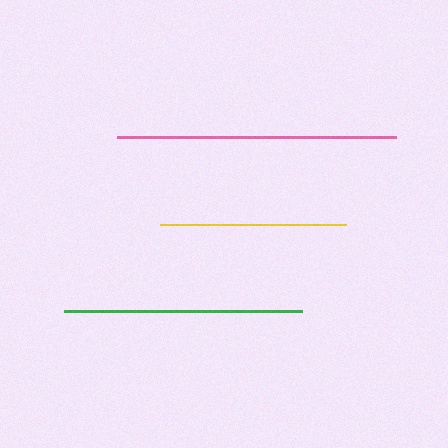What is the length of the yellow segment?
The yellow segment is approximately 186 pixels long.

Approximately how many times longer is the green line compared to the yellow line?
The green line is approximately 1.3 times the length of the yellow line.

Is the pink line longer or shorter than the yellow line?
The pink line is longer than the yellow line.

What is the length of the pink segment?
The pink segment is approximately 278 pixels long.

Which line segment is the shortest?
The yellow line is the shortest at approximately 186 pixels.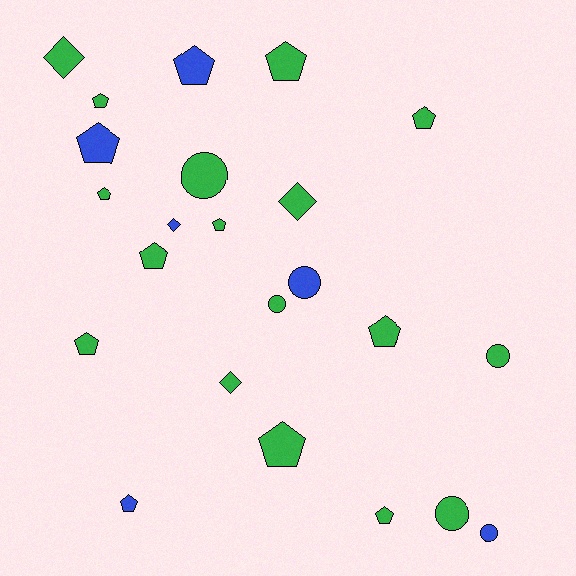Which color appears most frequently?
Green, with 17 objects.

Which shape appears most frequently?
Pentagon, with 13 objects.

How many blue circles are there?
There are 2 blue circles.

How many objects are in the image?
There are 23 objects.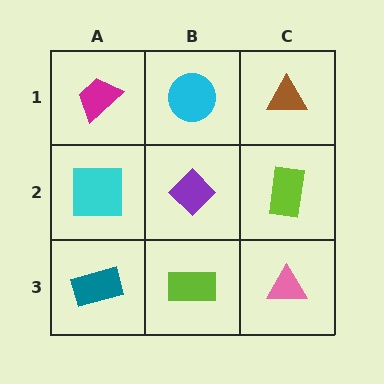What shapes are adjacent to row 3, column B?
A purple diamond (row 2, column B), a teal rectangle (row 3, column A), a pink triangle (row 3, column C).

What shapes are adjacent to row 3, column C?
A lime rectangle (row 2, column C), a lime rectangle (row 3, column B).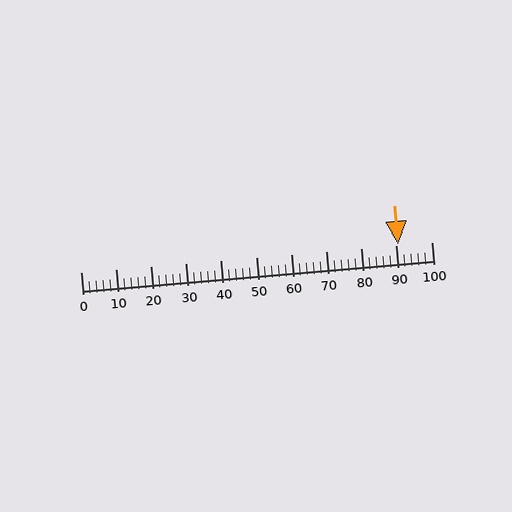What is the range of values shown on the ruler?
The ruler shows values from 0 to 100.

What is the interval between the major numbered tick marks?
The major tick marks are spaced 10 units apart.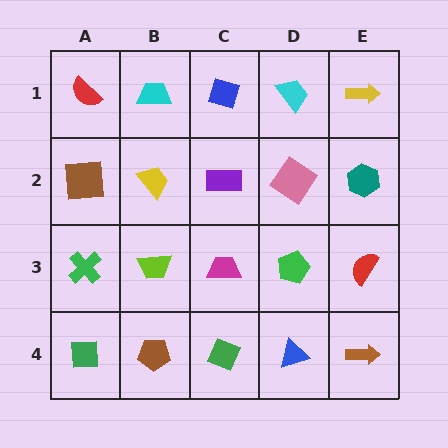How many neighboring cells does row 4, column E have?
2.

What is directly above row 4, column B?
A lime trapezoid.